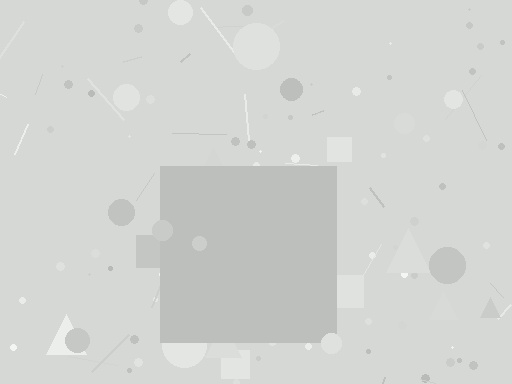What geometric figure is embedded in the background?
A square is embedded in the background.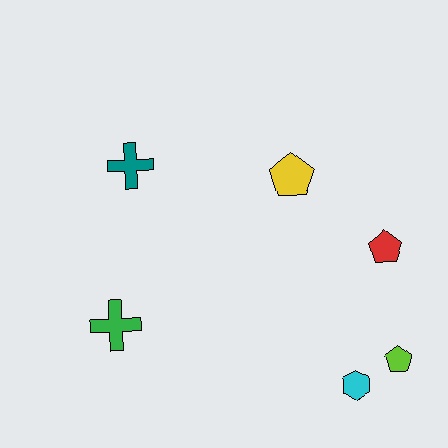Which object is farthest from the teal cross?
The lime pentagon is farthest from the teal cross.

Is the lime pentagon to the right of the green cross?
Yes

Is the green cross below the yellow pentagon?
Yes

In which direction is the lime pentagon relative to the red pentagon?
The lime pentagon is below the red pentagon.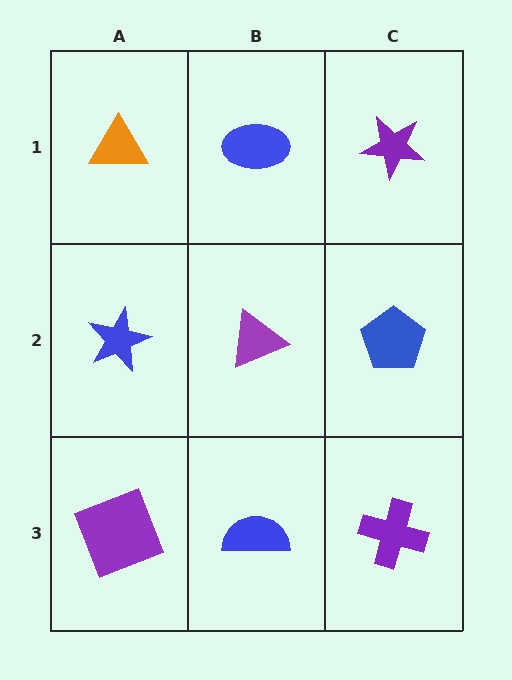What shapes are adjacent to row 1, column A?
A blue star (row 2, column A), a blue ellipse (row 1, column B).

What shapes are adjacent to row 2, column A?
An orange triangle (row 1, column A), a purple square (row 3, column A), a purple triangle (row 2, column B).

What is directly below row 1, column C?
A blue pentagon.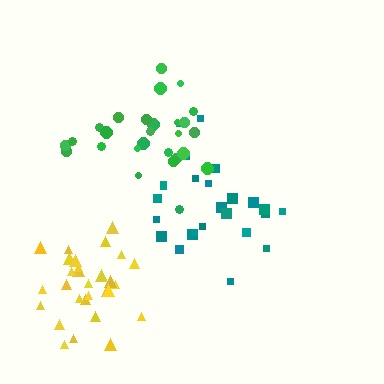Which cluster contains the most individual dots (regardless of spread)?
Yellow (30).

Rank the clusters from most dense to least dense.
yellow, green, teal.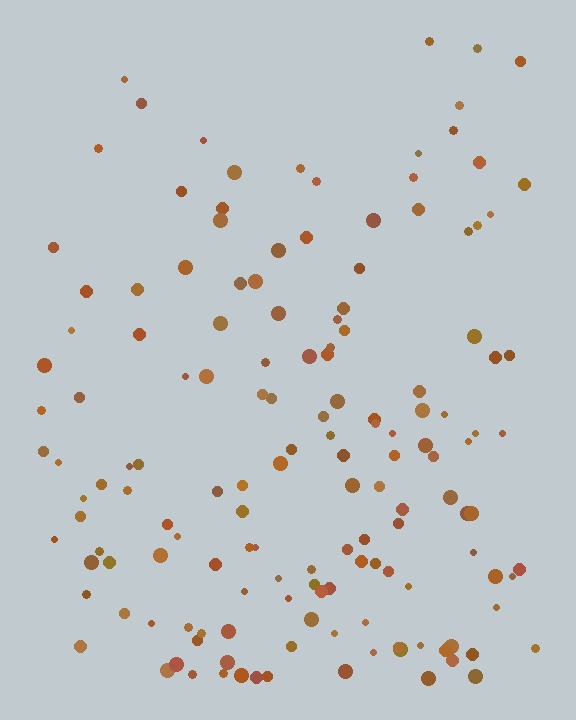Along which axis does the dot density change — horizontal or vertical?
Vertical.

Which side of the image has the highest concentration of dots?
The bottom.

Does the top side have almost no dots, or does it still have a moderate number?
Still a moderate number, just noticeably fewer than the bottom.